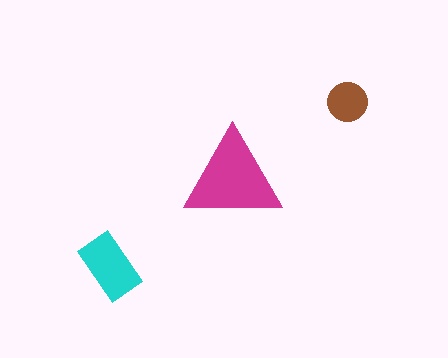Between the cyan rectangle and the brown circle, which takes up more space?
The cyan rectangle.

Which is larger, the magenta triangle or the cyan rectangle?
The magenta triangle.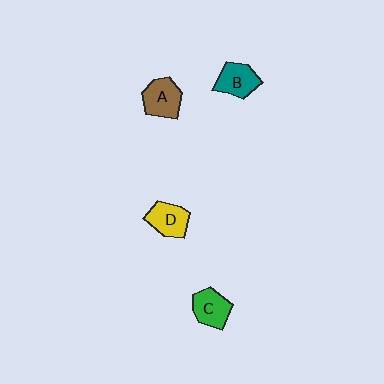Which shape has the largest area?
Shape A (brown).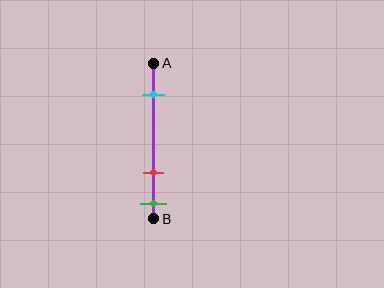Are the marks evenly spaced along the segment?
No, the marks are not evenly spaced.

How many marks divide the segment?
There are 3 marks dividing the segment.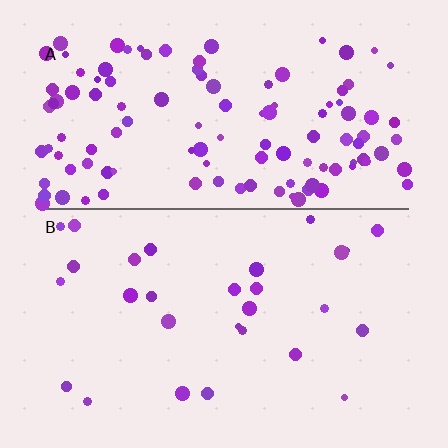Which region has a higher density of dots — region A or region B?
A (the top).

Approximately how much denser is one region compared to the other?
Approximately 4.2× — region A over region B.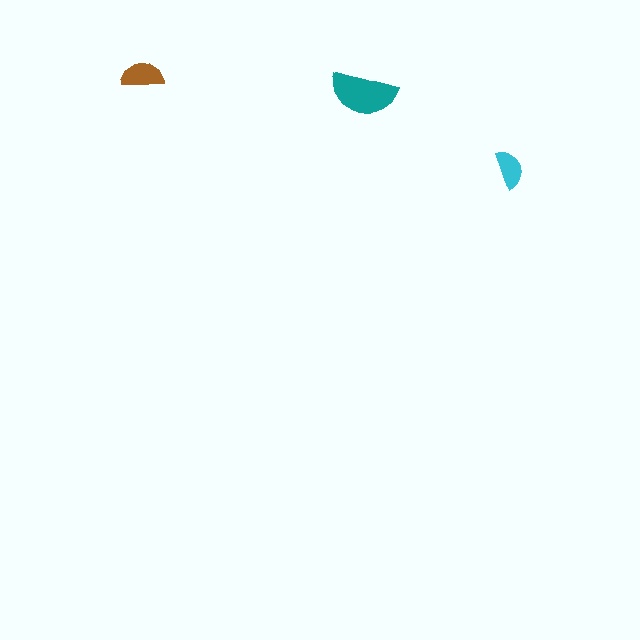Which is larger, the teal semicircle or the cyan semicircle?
The teal one.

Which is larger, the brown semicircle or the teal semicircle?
The teal one.